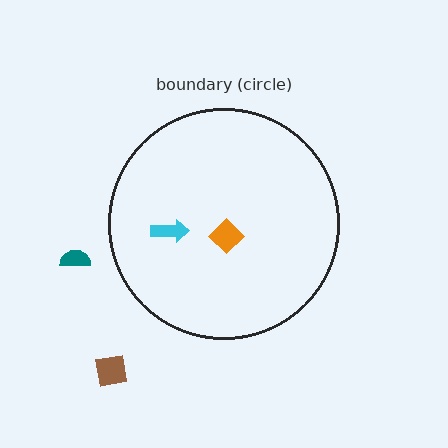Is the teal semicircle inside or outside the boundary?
Outside.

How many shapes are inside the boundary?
2 inside, 2 outside.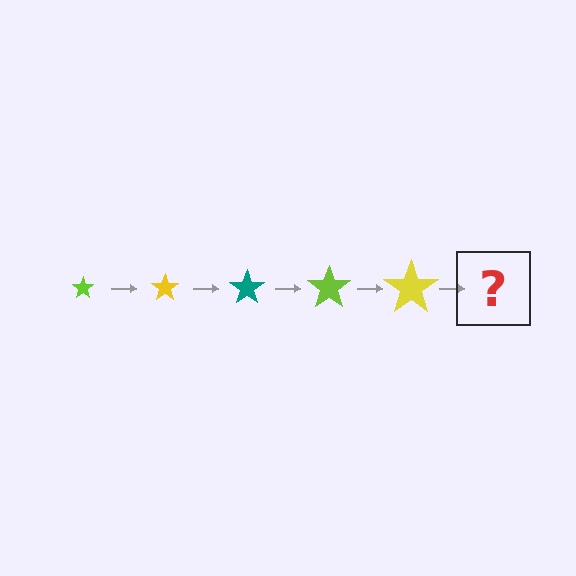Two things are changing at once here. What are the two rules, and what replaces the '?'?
The two rules are that the star grows larger each step and the color cycles through lime, yellow, and teal. The '?' should be a teal star, larger than the previous one.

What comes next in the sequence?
The next element should be a teal star, larger than the previous one.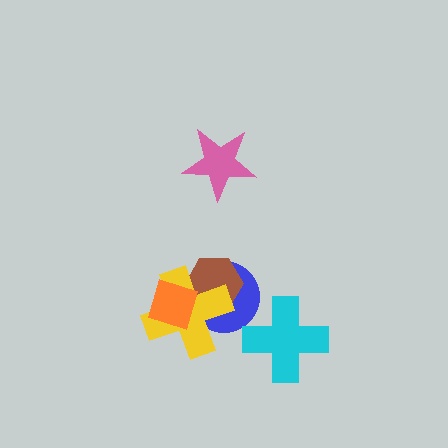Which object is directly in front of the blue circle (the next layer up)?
The brown hexagon is directly in front of the blue circle.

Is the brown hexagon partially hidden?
Yes, it is partially covered by another shape.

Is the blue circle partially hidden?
Yes, it is partially covered by another shape.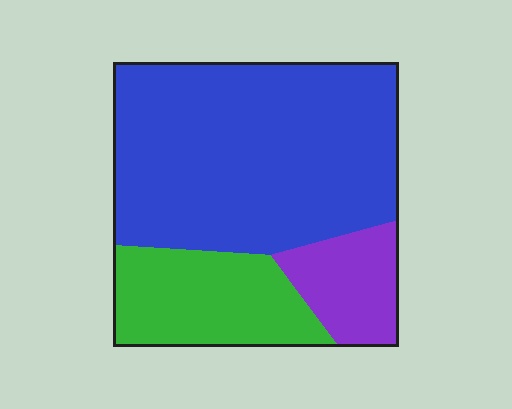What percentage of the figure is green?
Green takes up about one quarter (1/4) of the figure.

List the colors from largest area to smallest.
From largest to smallest: blue, green, purple.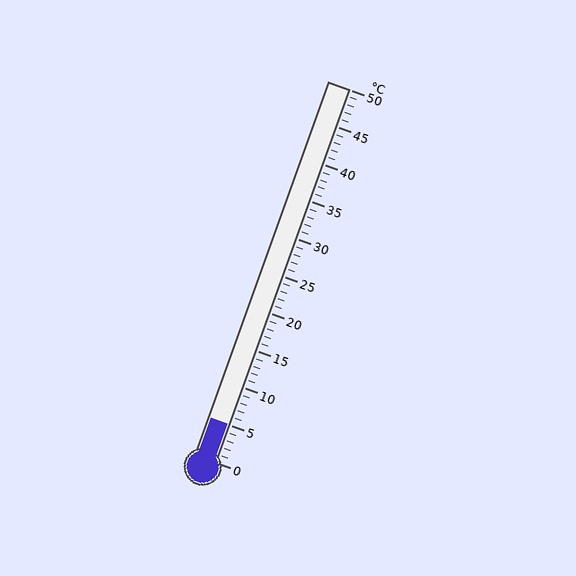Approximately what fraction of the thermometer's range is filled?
The thermometer is filled to approximately 10% of its range.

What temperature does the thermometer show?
The thermometer shows approximately 5°C.